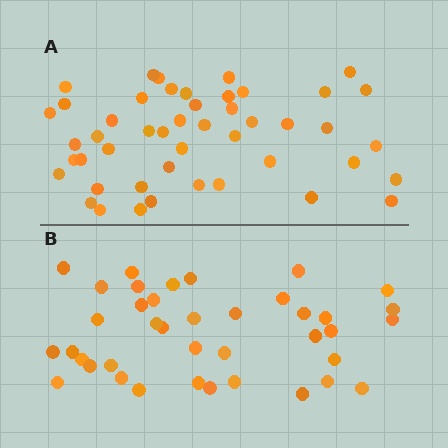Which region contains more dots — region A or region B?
Region A (the top region) has more dots.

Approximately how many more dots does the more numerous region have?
Region A has roughly 8 or so more dots than region B.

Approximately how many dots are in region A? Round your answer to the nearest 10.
About 50 dots. (The exact count is 47, which rounds to 50.)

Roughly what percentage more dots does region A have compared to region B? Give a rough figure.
About 20% more.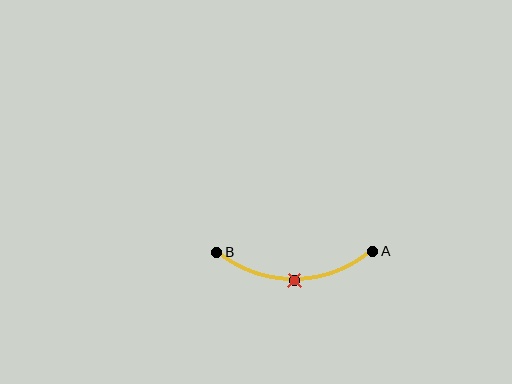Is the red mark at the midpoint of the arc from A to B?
Yes. The red mark lies on the arc at equal arc-length from both A and B — it is the arc midpoint.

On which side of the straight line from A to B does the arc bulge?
The arc bulges below the straight line connecting A and B.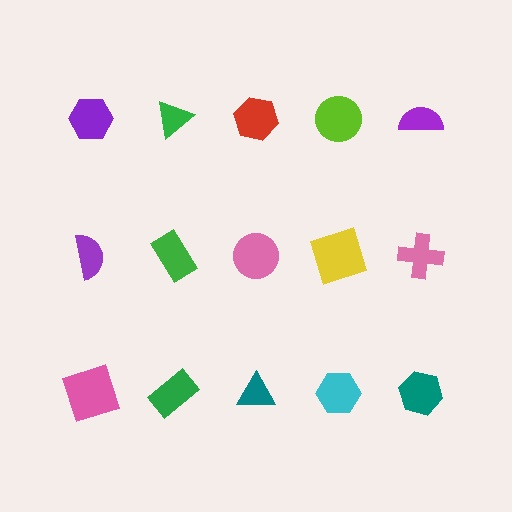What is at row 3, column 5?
A teal hexagon.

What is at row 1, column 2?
A green triangle.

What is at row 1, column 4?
A lime circle.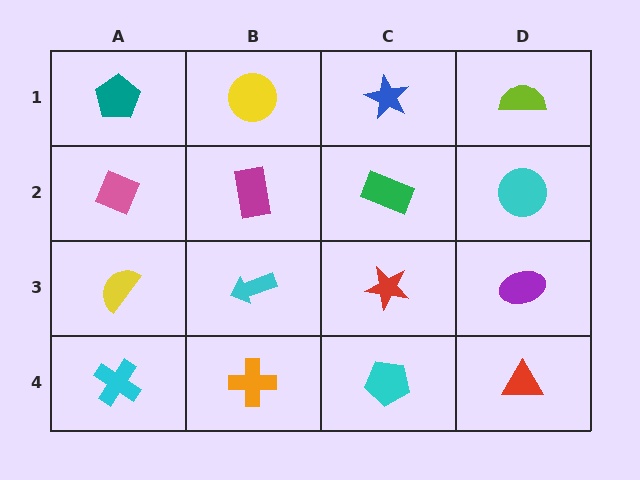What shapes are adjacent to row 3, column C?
A green rectangle (row 2, column C), a cyan pentagon (row 4, column C), a cyan arrow (row 3, column B), a purple ellipse (row 3, column D).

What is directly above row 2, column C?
A blue star.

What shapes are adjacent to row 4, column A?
A yellow semicircle (row 3, column A), an orange cross (row 4, column B).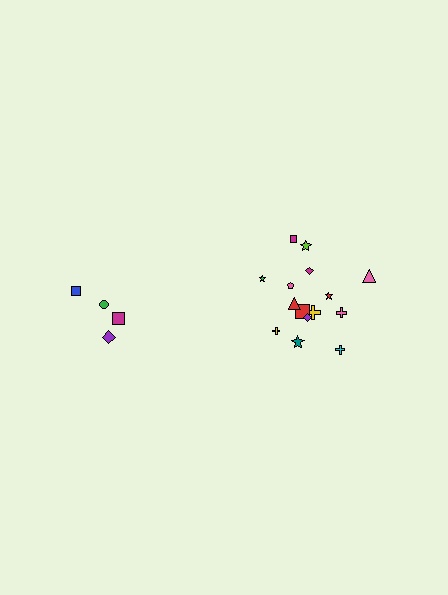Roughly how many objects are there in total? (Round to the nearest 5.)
Roughly 20 objects in total.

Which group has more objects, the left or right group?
The right group.